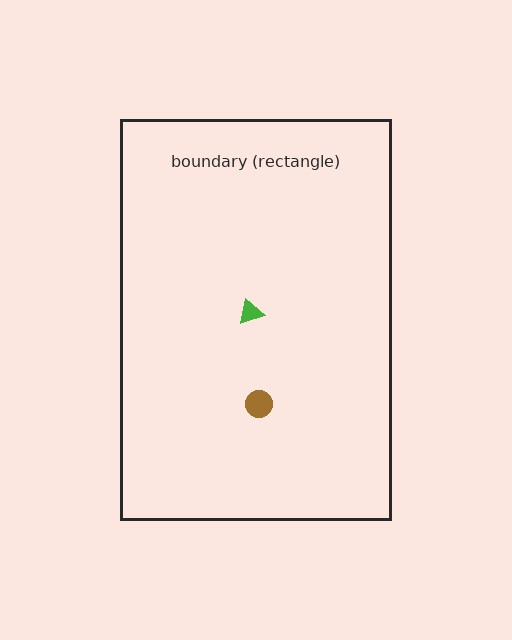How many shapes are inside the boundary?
2 inside, 0 outside.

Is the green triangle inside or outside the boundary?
Inside.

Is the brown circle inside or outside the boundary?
Inside.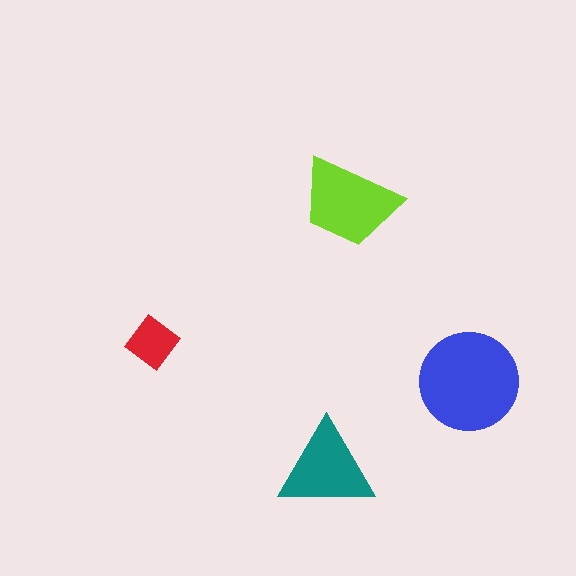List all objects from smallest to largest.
The red diamond, the teal triangle, the lime trapezoid, the blue circle.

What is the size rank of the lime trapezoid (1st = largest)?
2nd.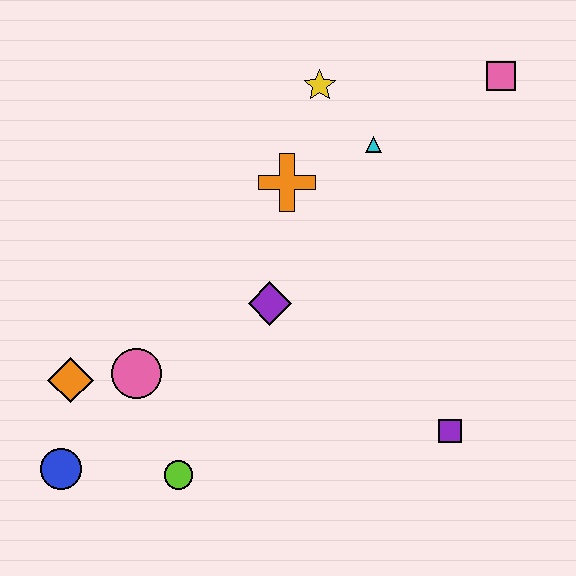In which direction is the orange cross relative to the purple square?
The orange cross is above the purple square.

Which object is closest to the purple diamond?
The orange cross is closest to the purple diamond.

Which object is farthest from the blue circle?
The pink square is farthest from the blue circle.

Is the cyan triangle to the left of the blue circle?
No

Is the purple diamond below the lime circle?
No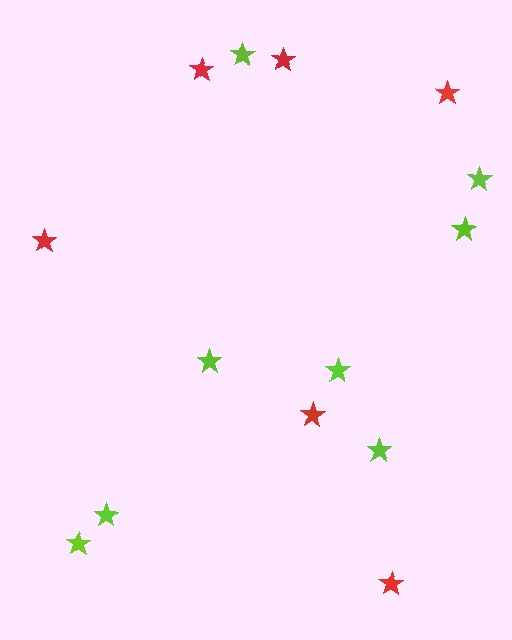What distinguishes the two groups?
There are 2 groups: one group of red stars (6) and one group of lime stars (8).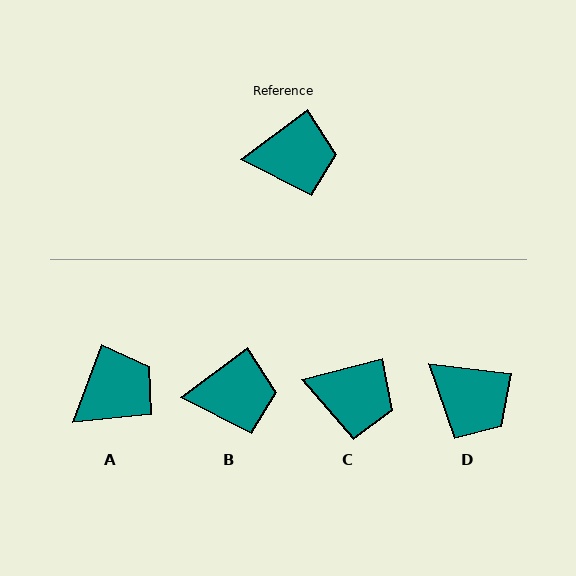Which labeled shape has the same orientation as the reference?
B.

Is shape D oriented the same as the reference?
No, it is off by about 44 degrees.